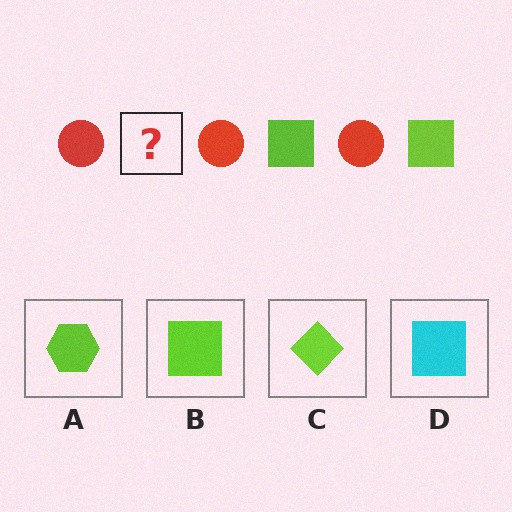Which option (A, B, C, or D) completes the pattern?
B.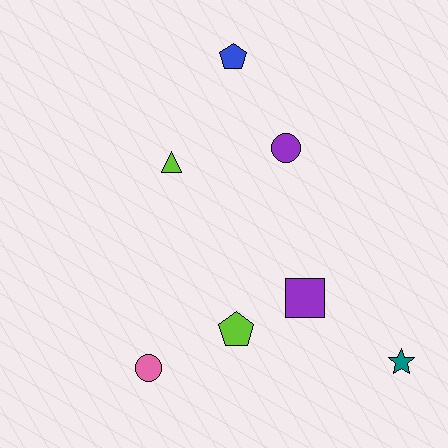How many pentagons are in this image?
There are 2 pentagons.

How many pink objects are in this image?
There is 1 pink object.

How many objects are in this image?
There are 7 objects.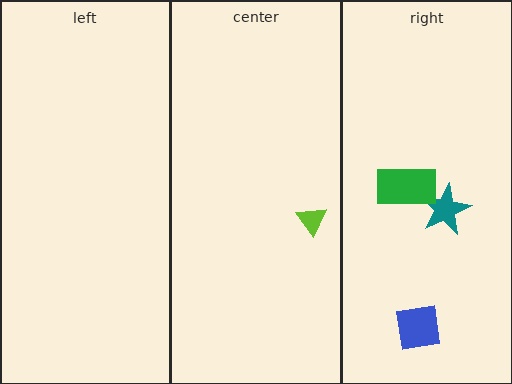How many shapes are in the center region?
1.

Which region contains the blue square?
The right region.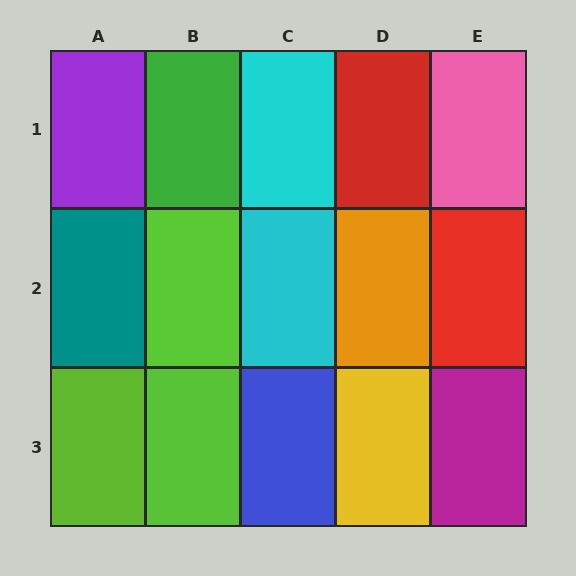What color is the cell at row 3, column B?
Lime.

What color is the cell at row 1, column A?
Purple.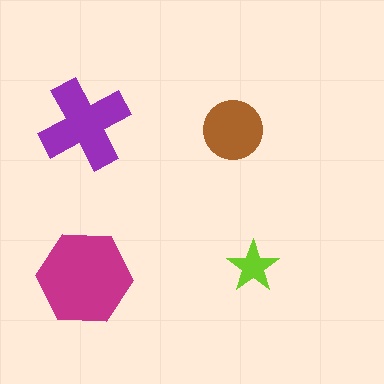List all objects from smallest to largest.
The lime star, the brown circle, the purple cross, the magenta hexagon.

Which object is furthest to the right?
The lime star is rightmost.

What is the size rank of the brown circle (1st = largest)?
3rd.